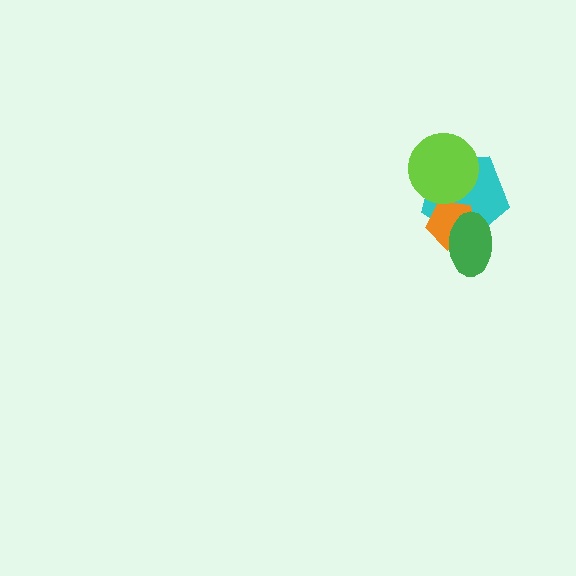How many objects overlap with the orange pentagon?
2 objects overlap with the orange pentagon.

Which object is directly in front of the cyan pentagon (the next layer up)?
The orange pentagon is directly in front of the cyan pentagon.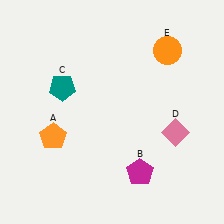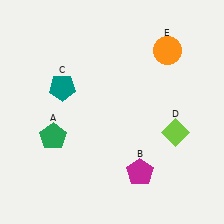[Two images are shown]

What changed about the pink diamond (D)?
In Image 1, D is pink. In Image 2, it changed to lime.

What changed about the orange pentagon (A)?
In Image 1, A is orange. In Image 2, it changed to green.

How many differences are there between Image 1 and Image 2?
There are 2 differences between the two images.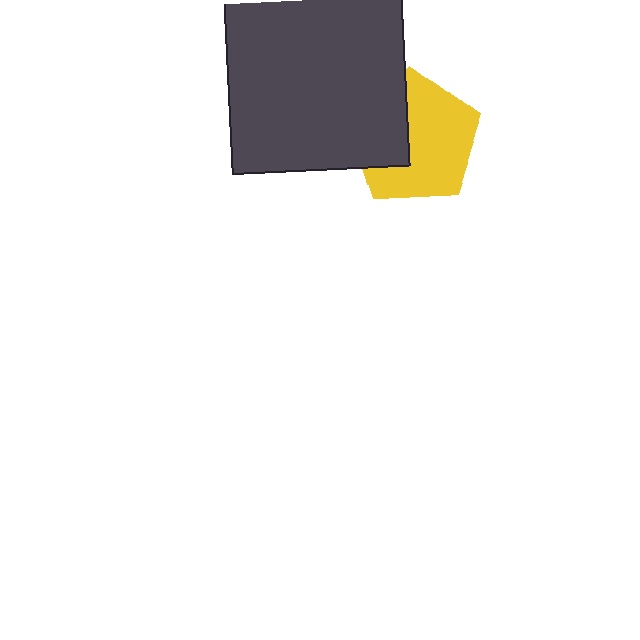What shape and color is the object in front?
The object in front is a dark gray square.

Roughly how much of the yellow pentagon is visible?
Most of it is visible (roughly 65%).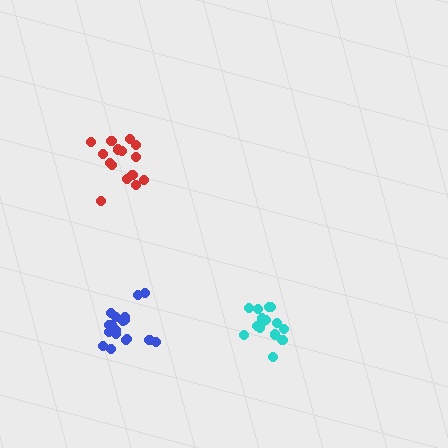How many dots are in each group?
Group 1: 15 dots, Group 2: 19 dots, Group 3: 15 dots (49 total).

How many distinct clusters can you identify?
There are 3 distinct clusters.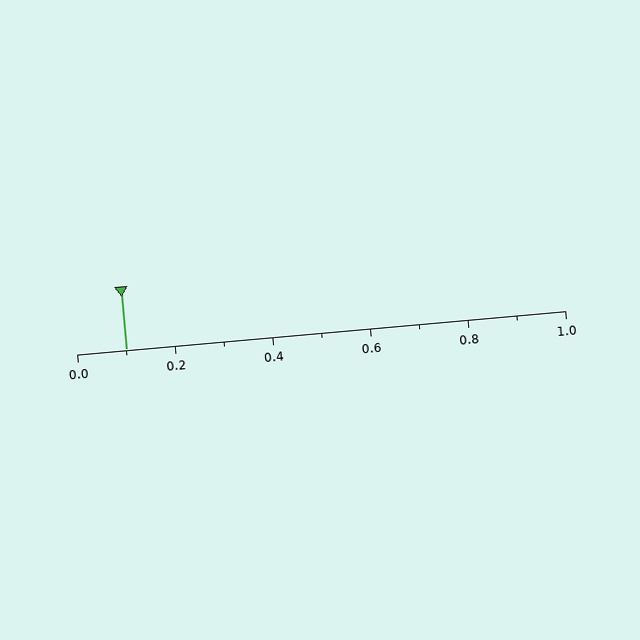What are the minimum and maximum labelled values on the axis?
The axis runs from 0.0 to 1.0.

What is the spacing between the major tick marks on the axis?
The major ticks are spaced 0.2 apart.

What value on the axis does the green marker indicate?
The marker indicates approximately 0.1.